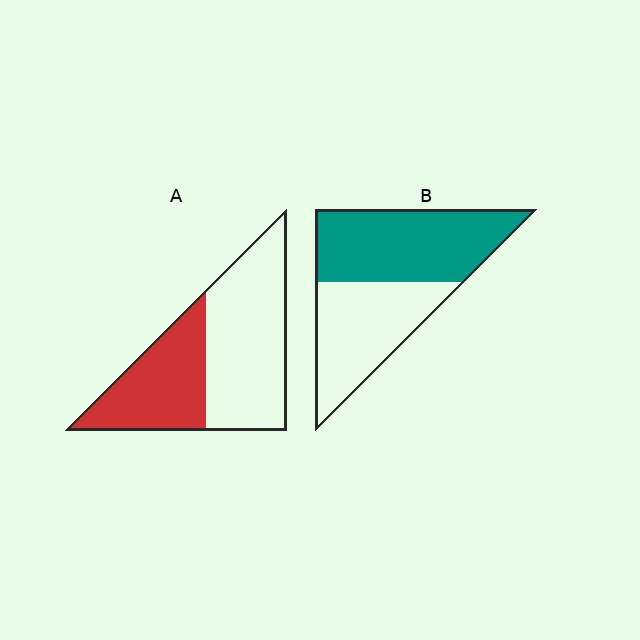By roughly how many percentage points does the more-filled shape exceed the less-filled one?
By roughly 15 percentage points (B over A).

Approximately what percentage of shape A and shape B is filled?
A is approximately 40% and B is approximately 55%.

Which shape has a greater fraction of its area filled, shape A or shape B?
Shape B.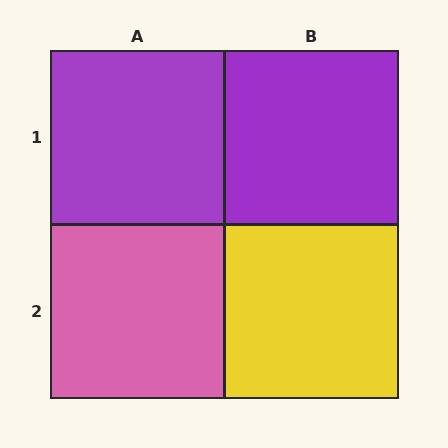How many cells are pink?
1 cell is pink.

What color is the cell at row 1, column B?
Purple.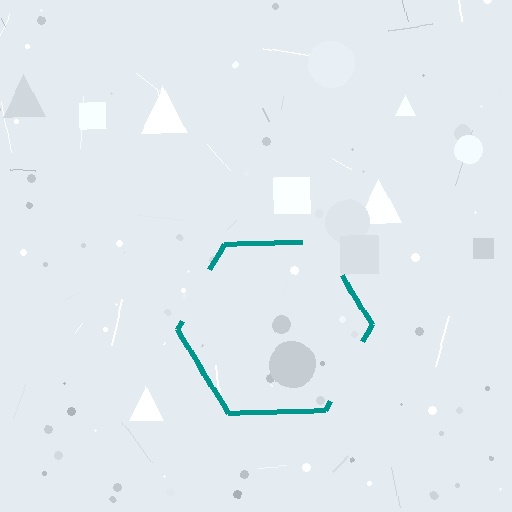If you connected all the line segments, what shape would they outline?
They would outline a hexagon.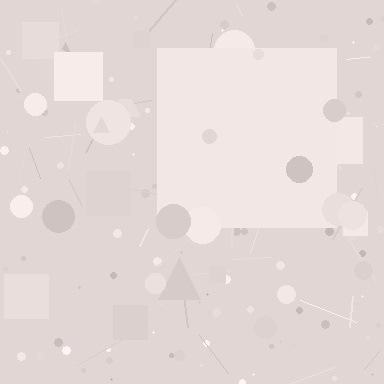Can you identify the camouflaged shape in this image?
The camouflaged shape is a square.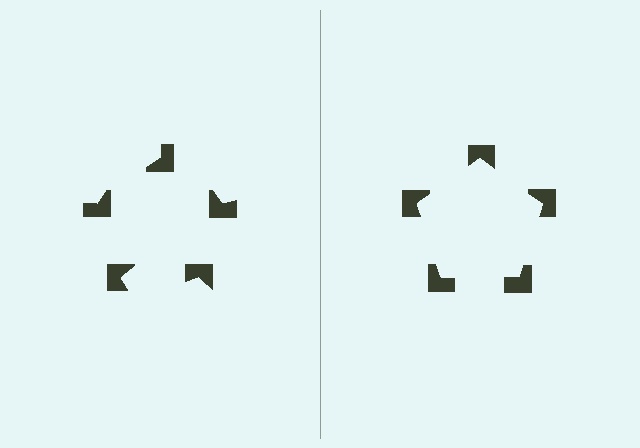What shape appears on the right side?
An illusory pentagon.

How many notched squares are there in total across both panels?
10 — 5 on each side.